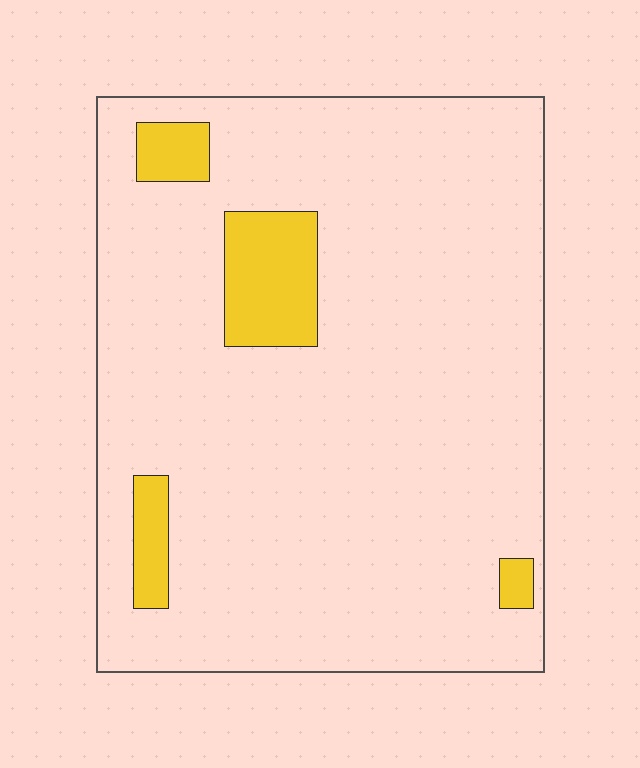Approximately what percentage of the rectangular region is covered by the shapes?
Approximately 10%.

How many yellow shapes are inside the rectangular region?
4.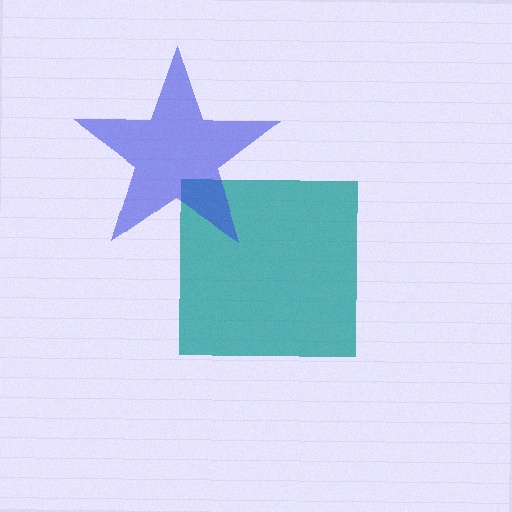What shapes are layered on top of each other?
The layered shapes are: a teal square, a blue star.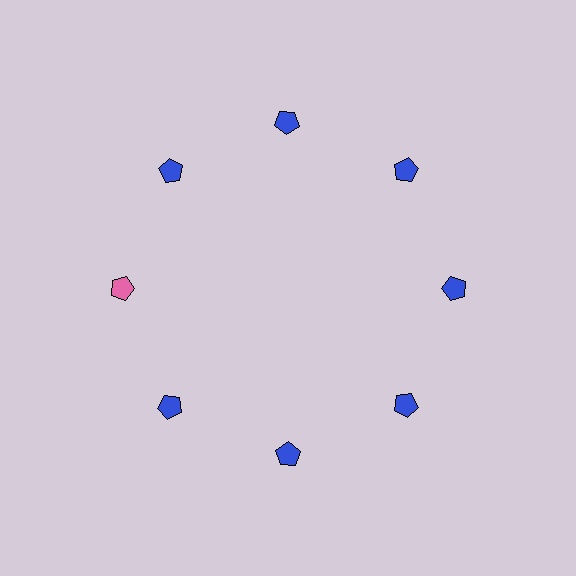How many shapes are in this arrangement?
There are 8 shapes arranged in a ring pattern.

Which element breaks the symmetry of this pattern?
The pink pentagon at roughly the 9 o'clock position breaks the symmetry. All other shapes are blue pentagons.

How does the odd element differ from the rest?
It has a different color: pink instead of blue.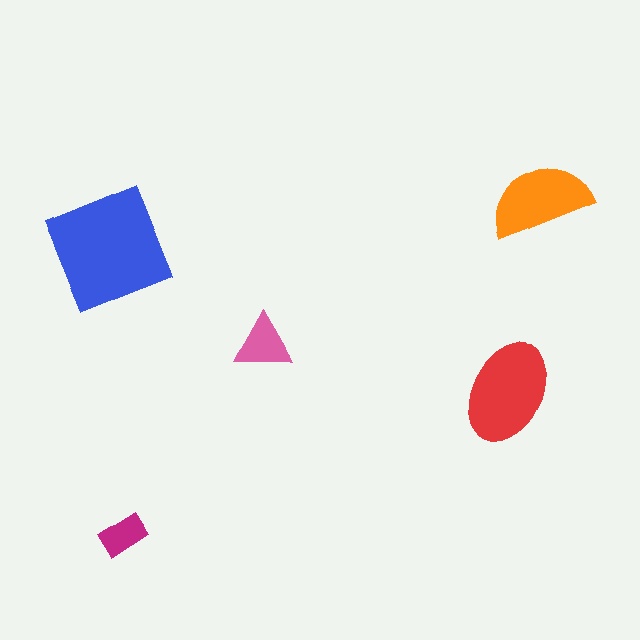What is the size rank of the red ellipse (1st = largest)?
2nd.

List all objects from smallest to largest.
The magenta rectangle, the pink triangle, the orange semicircle, the red ellipse, the blue square.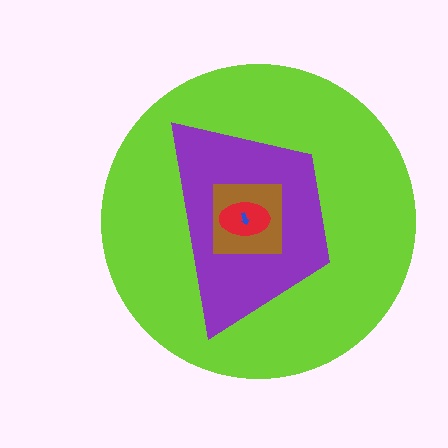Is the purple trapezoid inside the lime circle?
Yes.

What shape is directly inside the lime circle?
The purple trapezoid.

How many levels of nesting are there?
5.